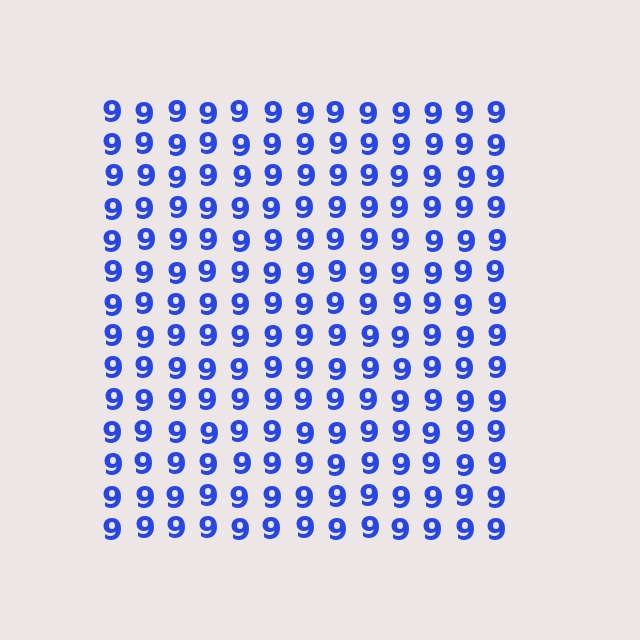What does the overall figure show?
The overall figure shows a square.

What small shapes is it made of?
It is made of small digit 9's.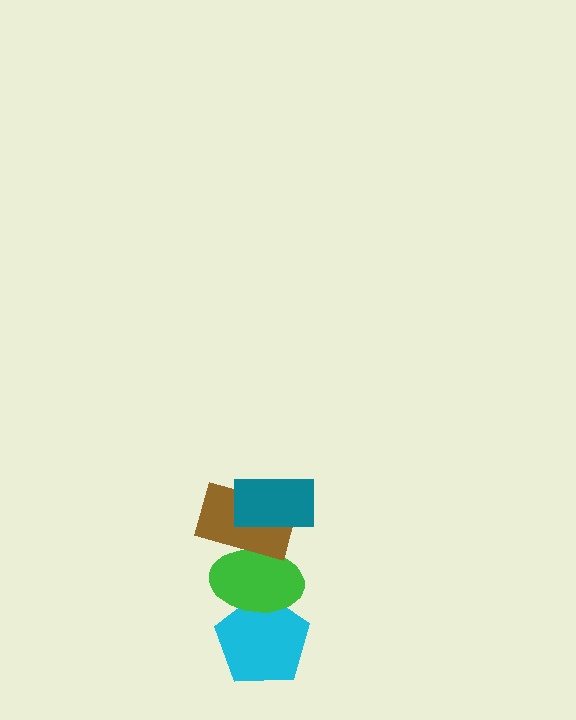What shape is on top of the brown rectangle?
The teal rectangle is on top of the brown rectangle.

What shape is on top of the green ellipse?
The brown rectangle is on top of the green ellipse.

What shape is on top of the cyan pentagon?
The green ellipse is on top of the cyan pentagon.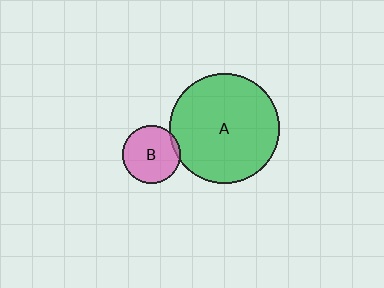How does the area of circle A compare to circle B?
Approximately 3.6 times.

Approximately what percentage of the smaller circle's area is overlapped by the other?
Approximately 5%.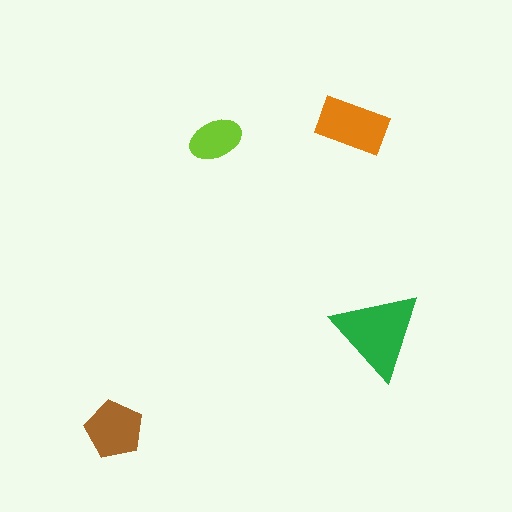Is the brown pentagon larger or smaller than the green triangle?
Smaller.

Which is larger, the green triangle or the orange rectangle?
The green triangle.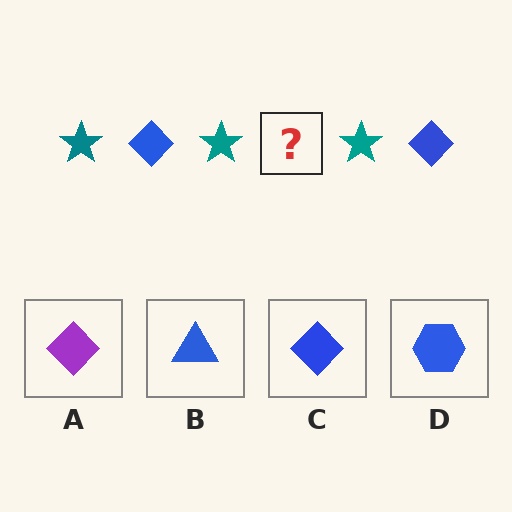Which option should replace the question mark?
Option C.